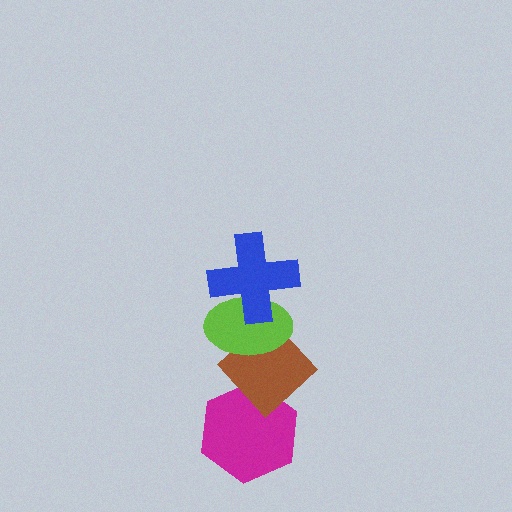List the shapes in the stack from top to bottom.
From top to bottom: the blue cross, the lime ellipse, the brown diamond, the magenta hexagon.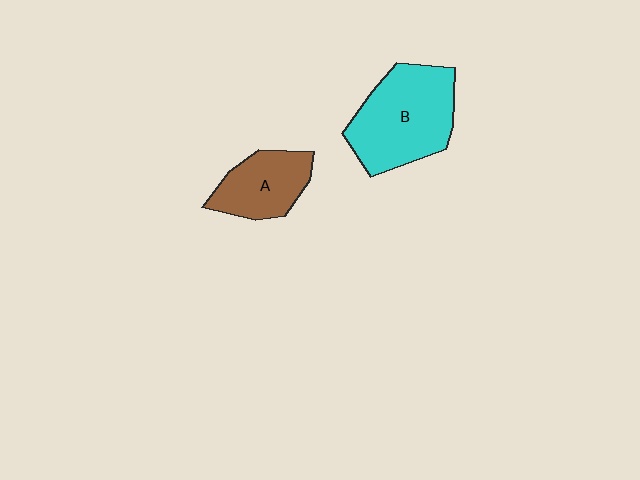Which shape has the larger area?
Shape B (cyan).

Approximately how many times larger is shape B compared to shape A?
Approximately 1.7 times.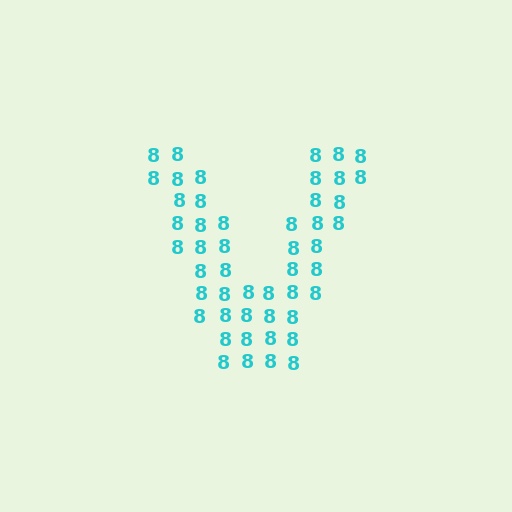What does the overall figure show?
The overall figure shows the letter V.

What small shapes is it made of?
It is made of small digit 8's.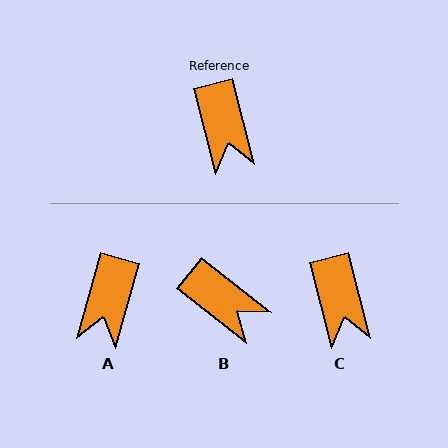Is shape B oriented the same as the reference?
No, it is off by about 37 degrees.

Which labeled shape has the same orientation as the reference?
C.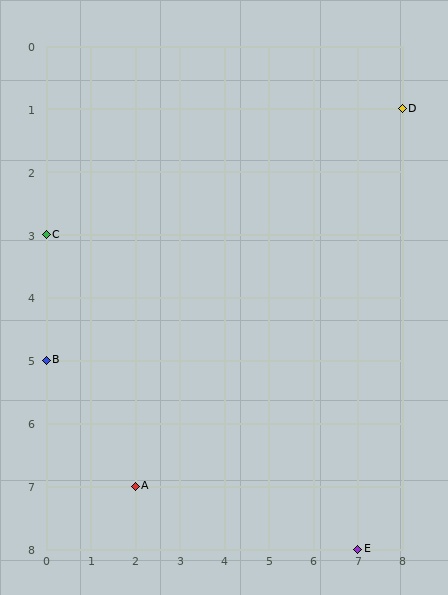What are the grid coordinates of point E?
Point E is at grid coordinates (7, 8).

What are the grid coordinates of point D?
Point D is at grid coordinates (8, 1).